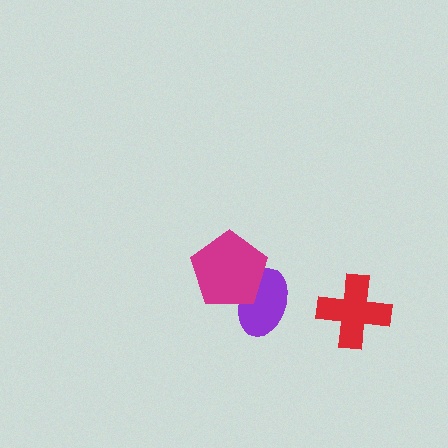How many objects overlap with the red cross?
0 objects overlap with the red cross.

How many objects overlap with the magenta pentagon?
1 object overlaps with the magenta pentagon.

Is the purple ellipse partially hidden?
Yes, it is partially covered by another shape.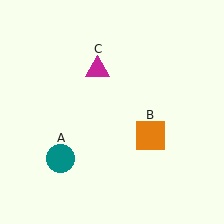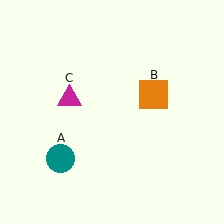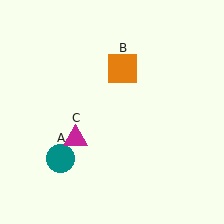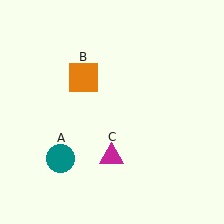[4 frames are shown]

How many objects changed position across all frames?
2 objects changed position: orange square (object B), magenta triangle (object C).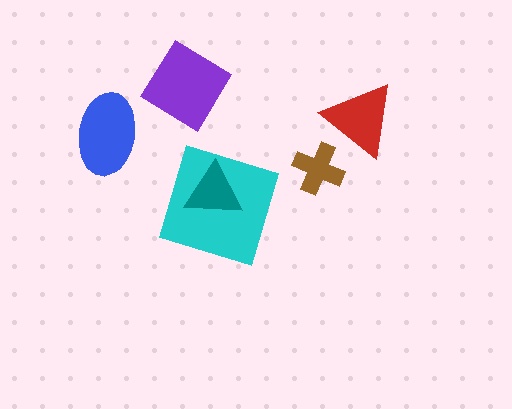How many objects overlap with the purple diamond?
0 objects overlap with the purple diamond.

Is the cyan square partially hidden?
Yes, it is partially covered by another shape.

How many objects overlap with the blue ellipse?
0 objects overlap with the blue ellipse.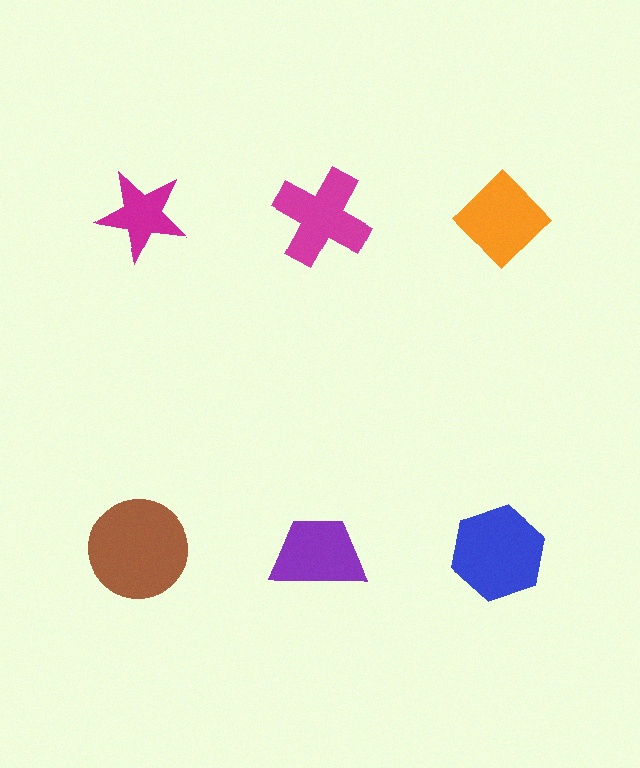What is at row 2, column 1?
A brown circle.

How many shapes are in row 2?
3 shapes.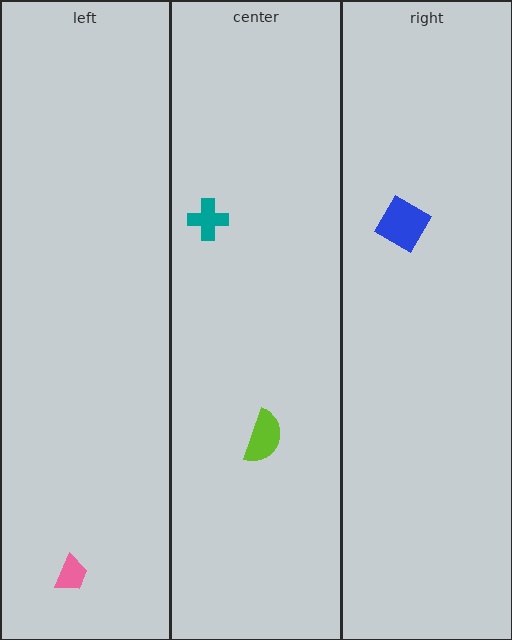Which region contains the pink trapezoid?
The left region.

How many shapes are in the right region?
1.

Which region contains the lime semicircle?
The center region.